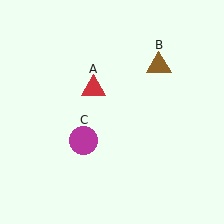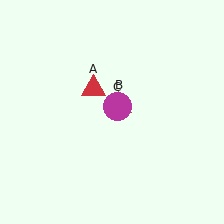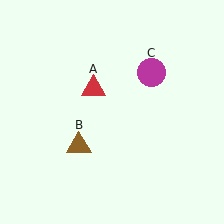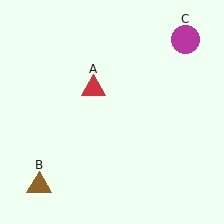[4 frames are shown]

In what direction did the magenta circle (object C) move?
The magenta circle (object C) moved up and to the right.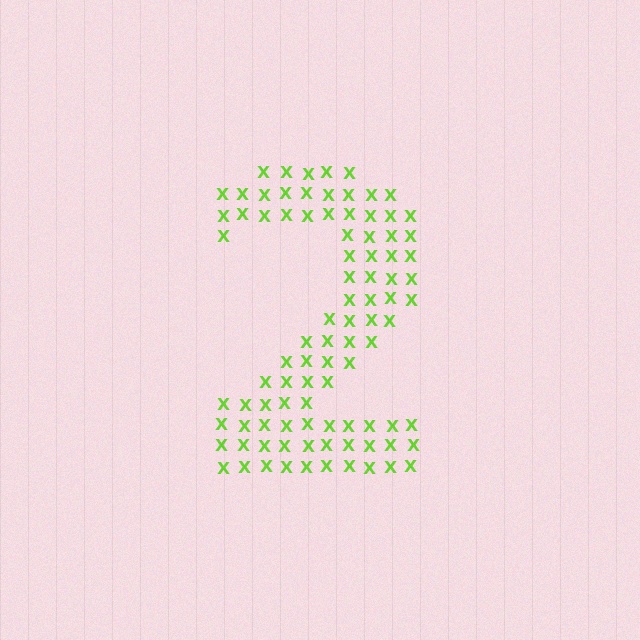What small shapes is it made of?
It is made of small letter X's.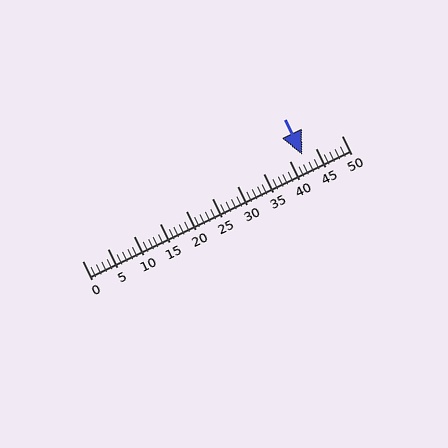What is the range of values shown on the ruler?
The ruler shows values from 0 to 50.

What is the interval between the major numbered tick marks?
The major tick marks are spaced 5 units apart.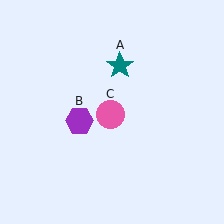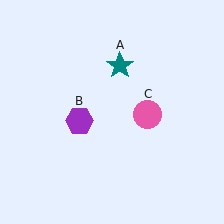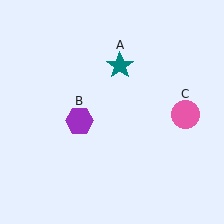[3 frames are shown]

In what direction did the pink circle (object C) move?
The pink circle (object C) moved right.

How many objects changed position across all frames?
1 object changed position: pink circle (object C).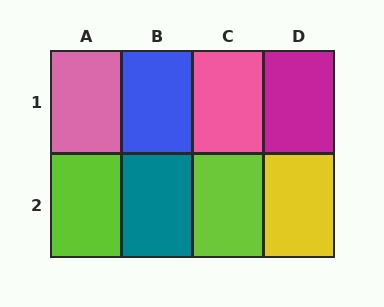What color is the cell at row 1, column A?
Pink.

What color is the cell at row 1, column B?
Blue.